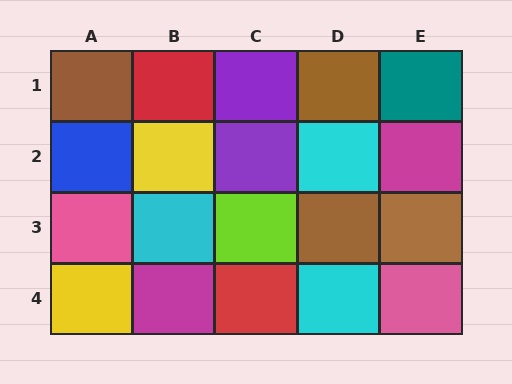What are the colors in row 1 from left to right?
Brown, red, purple, brown, teal.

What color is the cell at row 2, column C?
Purple.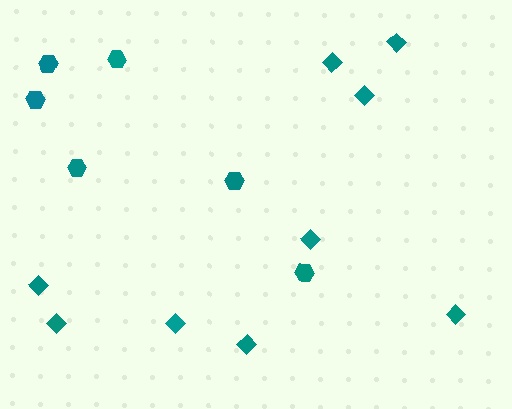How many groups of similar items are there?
There are 2 groups: one group of diamonds (9) and one group of hexagons (6).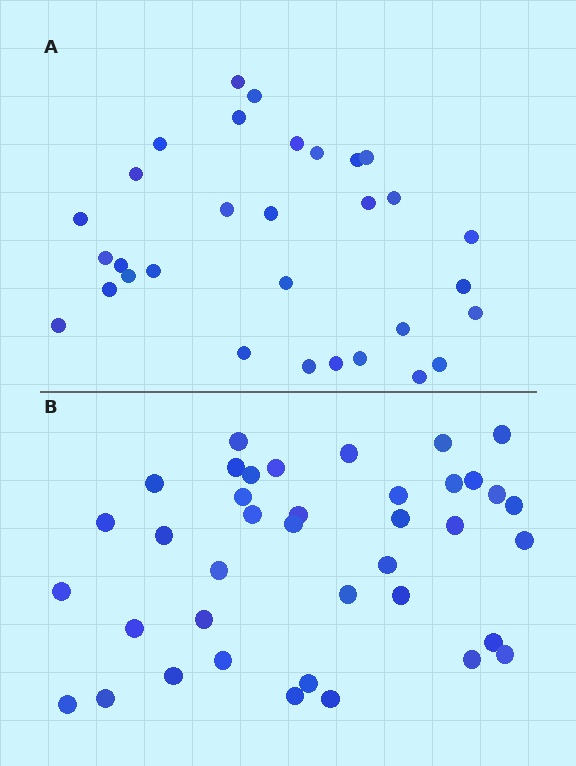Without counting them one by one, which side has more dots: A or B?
Region B (the bottom region) has more dots.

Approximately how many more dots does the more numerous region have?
Region B has roughly 8 or so more dots than region A.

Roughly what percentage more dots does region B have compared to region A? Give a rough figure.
About 25% more.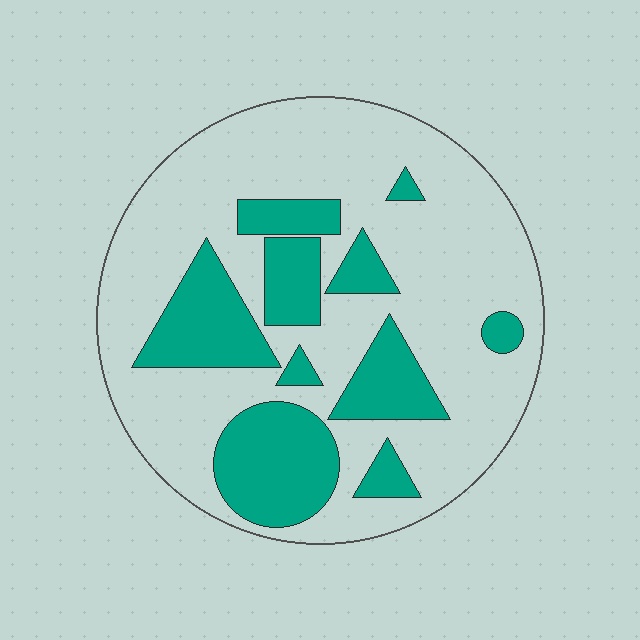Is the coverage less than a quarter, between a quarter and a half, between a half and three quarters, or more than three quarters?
Between a quarter and a half.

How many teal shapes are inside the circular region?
10.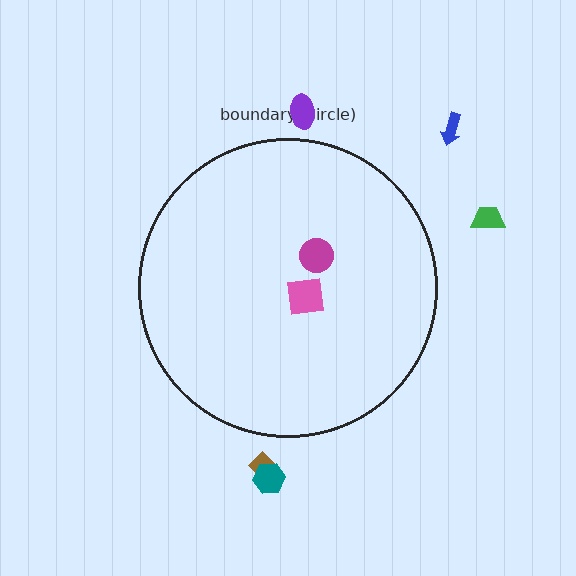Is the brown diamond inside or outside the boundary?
Outside.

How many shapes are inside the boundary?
2 inside, 5 outside.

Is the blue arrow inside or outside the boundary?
Outside.